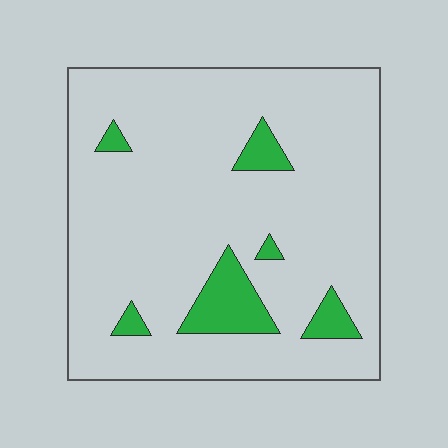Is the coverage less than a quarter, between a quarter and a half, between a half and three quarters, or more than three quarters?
Less than a quarter.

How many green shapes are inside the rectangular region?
6.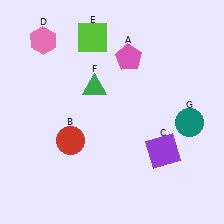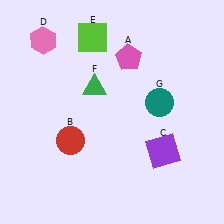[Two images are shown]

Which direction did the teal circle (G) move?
The teal circle (G) moved left.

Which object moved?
The teal circle (G) moved left.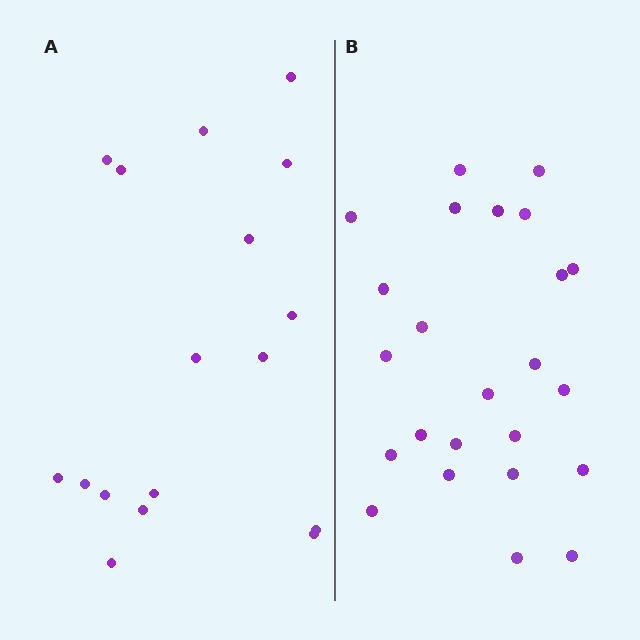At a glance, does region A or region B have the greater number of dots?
Region B (the right region) has more dots.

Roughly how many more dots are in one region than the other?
Region B has roughly 8 or so more dots than region A.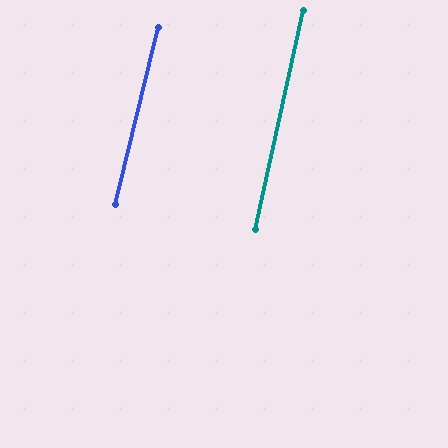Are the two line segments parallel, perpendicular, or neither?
Parallel — their directions differ by only 1.2°.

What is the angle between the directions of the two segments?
Approximately 1 degree.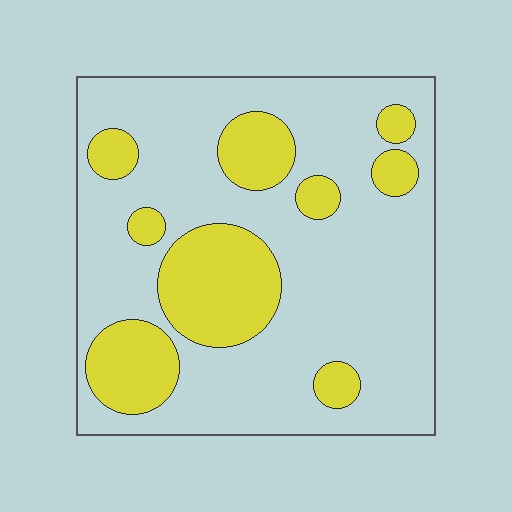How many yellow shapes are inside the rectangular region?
9.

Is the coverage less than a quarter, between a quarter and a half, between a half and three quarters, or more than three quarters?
Between a quarter and a half.